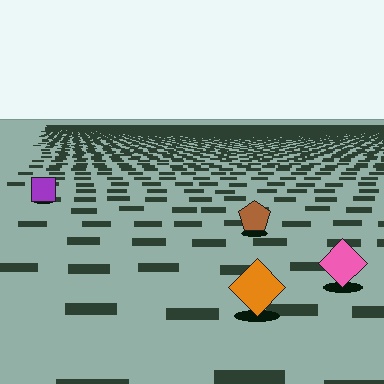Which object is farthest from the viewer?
The purple square is farthest from the viewer. It appears smaller and the ground texture around it is denser.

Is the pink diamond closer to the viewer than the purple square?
Yes. The pink diamond is closer — you can tell from the texture gradient: the ground texture is coarser near it.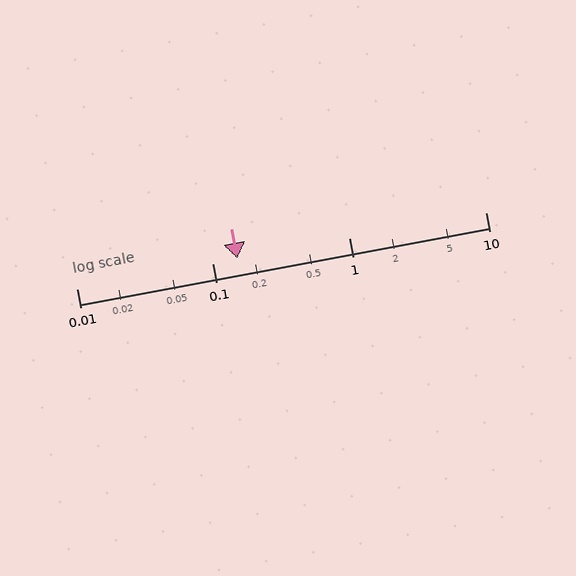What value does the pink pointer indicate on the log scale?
The pointer indicates approximately 0.15.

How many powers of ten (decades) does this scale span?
The scale spans 3 decades, from 0.01 to 10.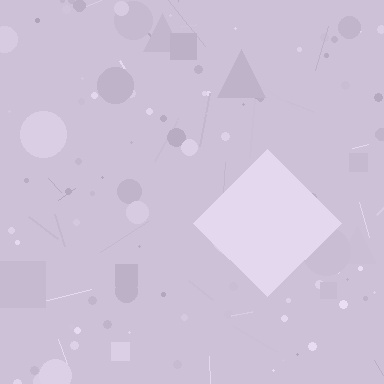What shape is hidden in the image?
A diamond is hidden in the image.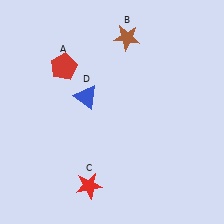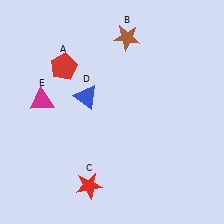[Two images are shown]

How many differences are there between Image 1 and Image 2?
There is 1 difference between the two images.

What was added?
A magenta triangle (E) was added in Image 2.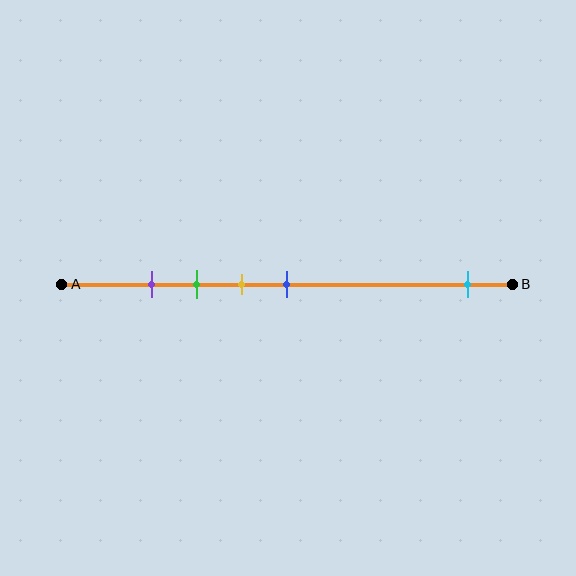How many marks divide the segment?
There are 5 marks dividing the segment.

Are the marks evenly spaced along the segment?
No, the marks are not evenly spaced.